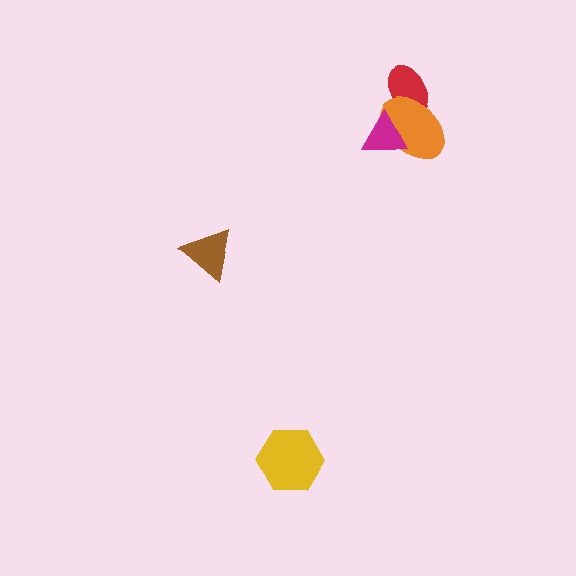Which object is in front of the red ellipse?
The orange ellipse is in front of the red ellipse.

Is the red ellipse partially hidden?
Yes, it is partially covered by another shape.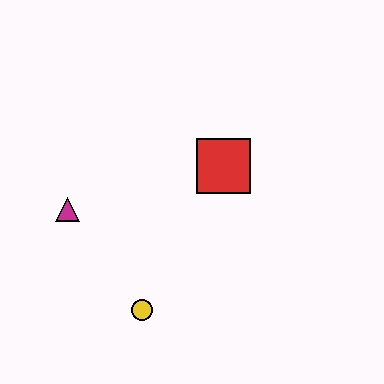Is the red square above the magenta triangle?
Yes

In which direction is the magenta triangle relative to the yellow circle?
The magenta triangle is above the yellow circle.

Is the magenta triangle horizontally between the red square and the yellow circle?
No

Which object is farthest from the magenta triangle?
The red square is farthest from the magenta triangle.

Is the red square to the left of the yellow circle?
No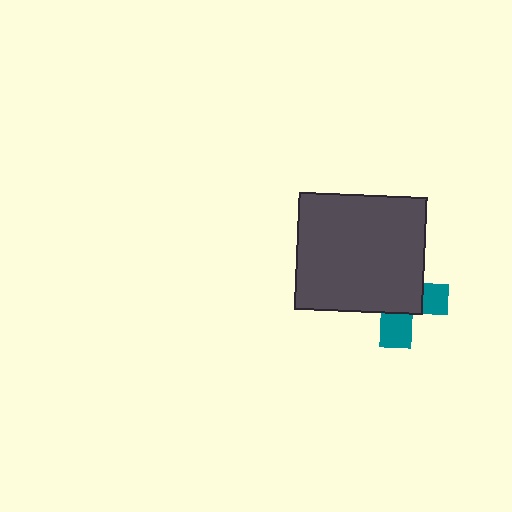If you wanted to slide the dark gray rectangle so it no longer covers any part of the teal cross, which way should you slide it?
Slide it toward the upper-left — that is the most direct way to separate the two shapes.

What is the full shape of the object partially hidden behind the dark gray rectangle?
The partially hidden object is a teal cross.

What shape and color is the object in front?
The object in front is a dark gray rectangle.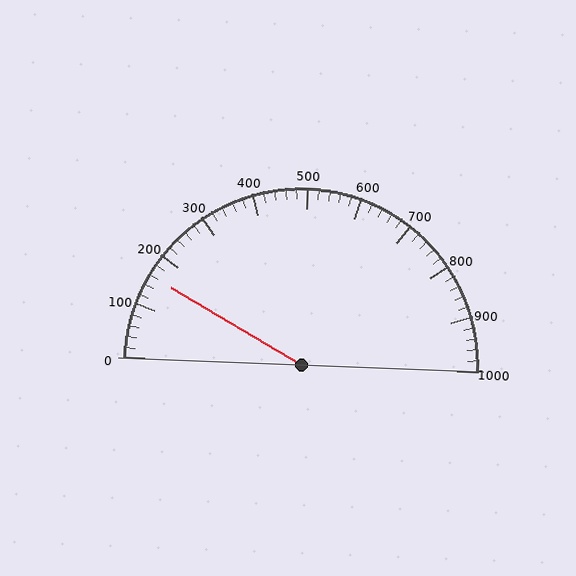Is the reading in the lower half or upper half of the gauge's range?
The reading is in the lower half of the range (0 to 1000).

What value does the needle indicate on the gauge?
The needle indicates approximately 160.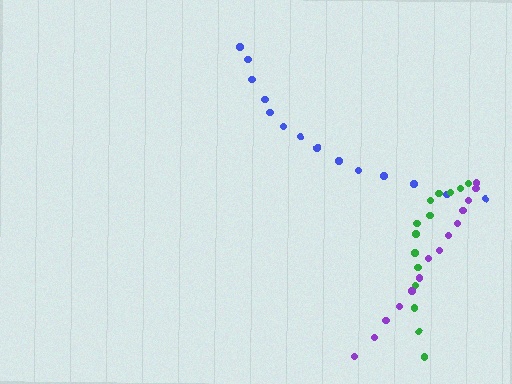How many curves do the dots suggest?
There are 3 distinct paths.